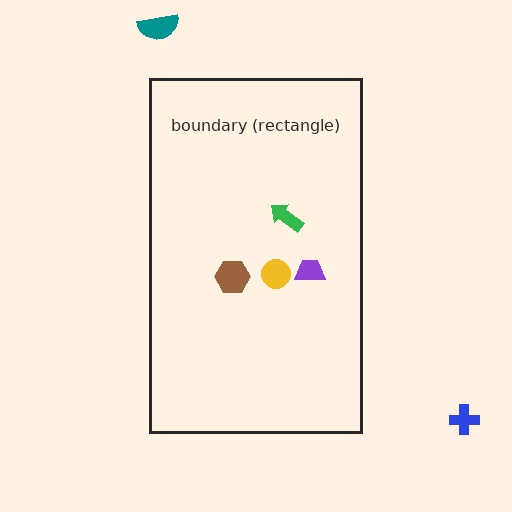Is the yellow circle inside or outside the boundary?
Inside.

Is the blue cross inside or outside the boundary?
Outside.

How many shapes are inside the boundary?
4 inside, 2 outside.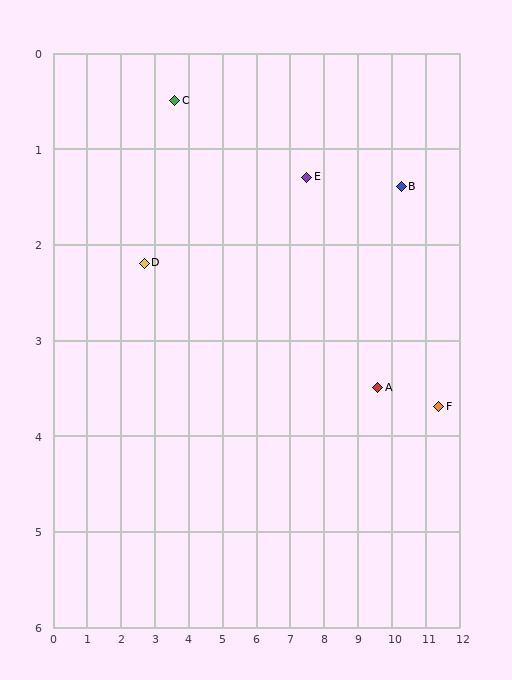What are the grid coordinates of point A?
Point A is at approximately (9.6, 3.5).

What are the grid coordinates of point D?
Point D is at approximately (2.7, 2.2).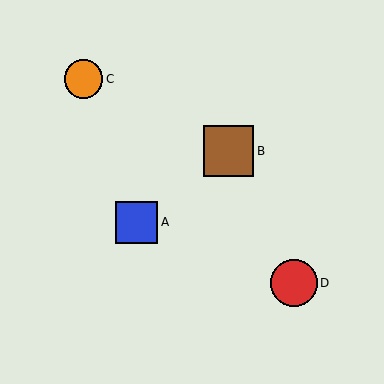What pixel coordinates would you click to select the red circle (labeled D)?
Click at (294, 283) to select the red circle D.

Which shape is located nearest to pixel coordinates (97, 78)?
The orange circle (labeled C) at (84, 79) is nearest to that location.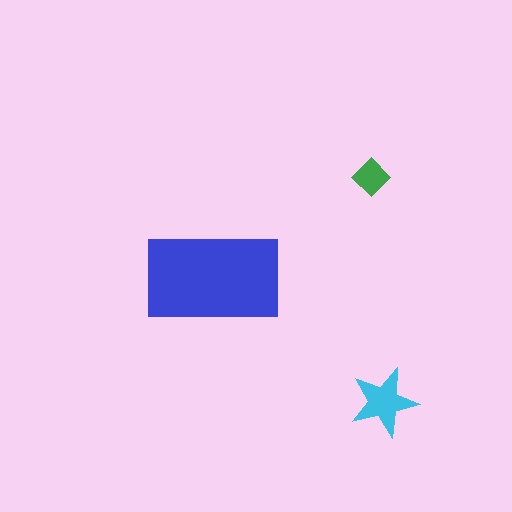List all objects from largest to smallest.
The blue rectangle, the cyan star, the green diamond.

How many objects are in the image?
There are 3 objects in the image.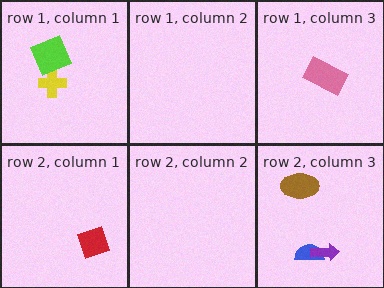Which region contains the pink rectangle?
The row 1, column 3 region.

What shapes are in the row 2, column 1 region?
The red diamond.